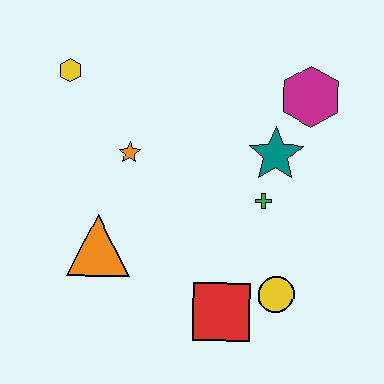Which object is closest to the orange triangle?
The orange star is closest to the orange triangle.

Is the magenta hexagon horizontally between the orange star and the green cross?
No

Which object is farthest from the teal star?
The yellow hexagon is farthest from the teal star.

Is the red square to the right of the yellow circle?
No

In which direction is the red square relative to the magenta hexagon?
The red square is below the magenta hexagon.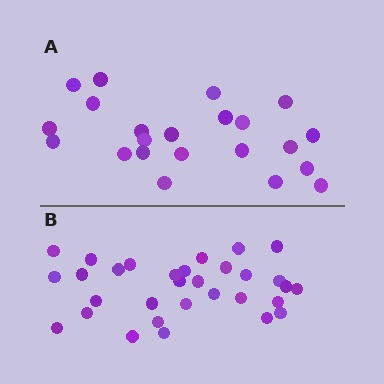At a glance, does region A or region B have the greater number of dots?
Region B (the bottom region) has more dots.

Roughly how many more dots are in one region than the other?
Region B has roughly 8 or so more dots than region A.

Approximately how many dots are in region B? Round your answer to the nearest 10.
About 30 dots. (The exact count is 31, which rounds to 30.)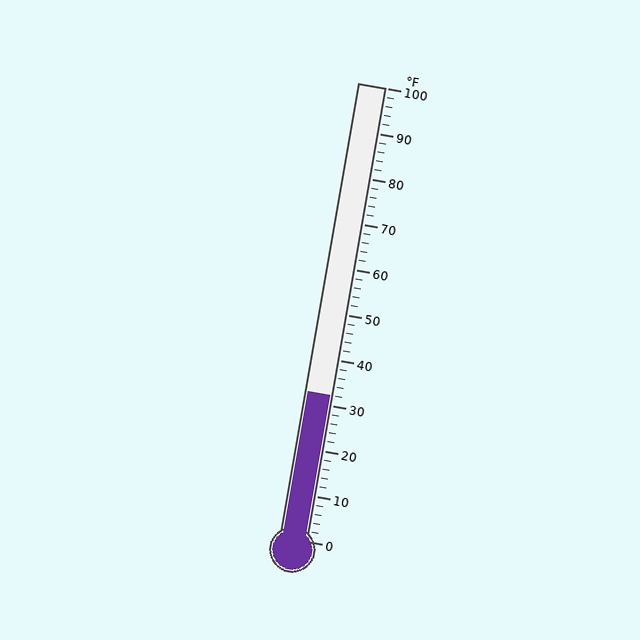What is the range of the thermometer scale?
The thermometer scale ranges from 0°F to 100°F.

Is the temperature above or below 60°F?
The temperature is below 60°F.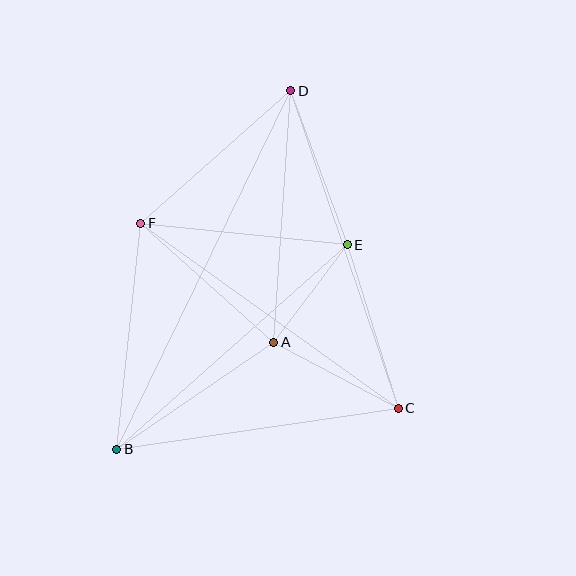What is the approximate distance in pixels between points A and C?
The distance between A and C is approximately 141 pixels.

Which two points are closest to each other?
Points A and E are closest to each other.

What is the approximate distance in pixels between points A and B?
The distance between A and B is approximately 190 pixels.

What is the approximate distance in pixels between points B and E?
The distance between B and E is approximately 308 pixels.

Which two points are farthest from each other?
Points B and D are farthest from each other.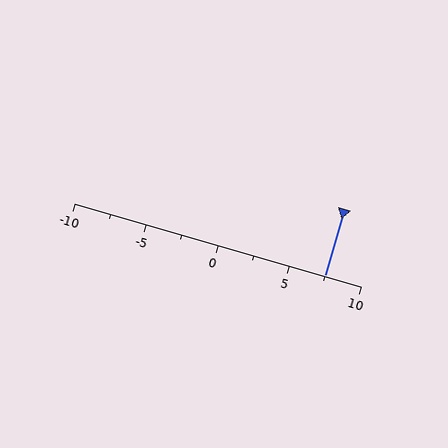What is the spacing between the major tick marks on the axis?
The major ticks are spaced 5 apart.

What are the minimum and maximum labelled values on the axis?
The axis runs from -10 to 10.